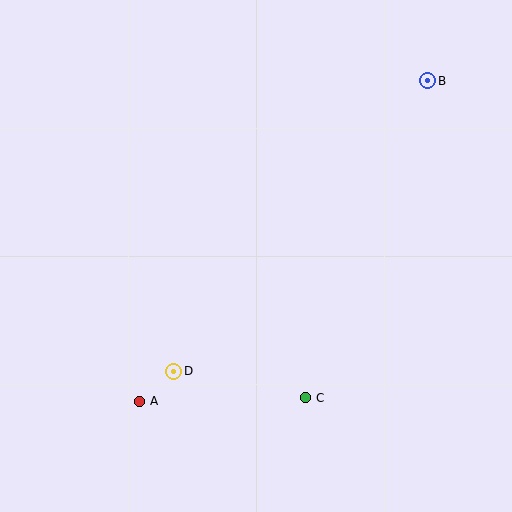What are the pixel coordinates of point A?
Point A is at (140, 402).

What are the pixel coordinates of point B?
Point B is at (428, 81).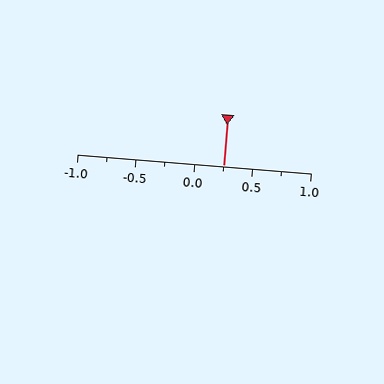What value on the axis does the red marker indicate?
The marker indicates approximately 0.25.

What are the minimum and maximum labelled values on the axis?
The axis runs from -1.0 to 1.0.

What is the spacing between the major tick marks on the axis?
The major ticks are spaced 0.5 apart.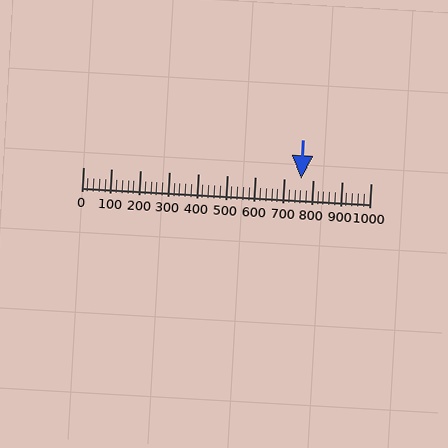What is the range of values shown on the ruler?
The ruler shows values from 0 to 1000.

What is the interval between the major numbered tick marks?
The major tick marks are spaced 100 units apart.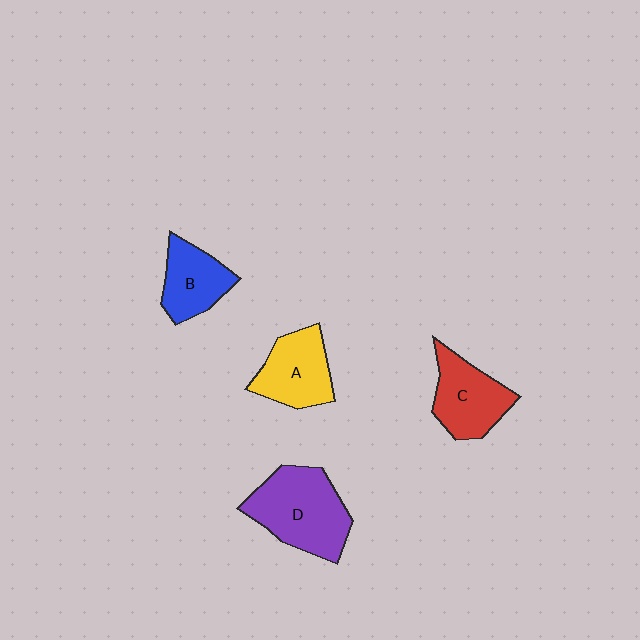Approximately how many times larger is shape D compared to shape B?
Approximately 1.6 times.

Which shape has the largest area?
Shape D (purple).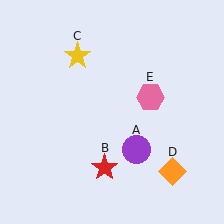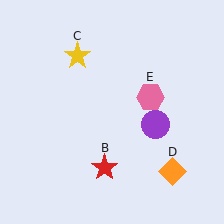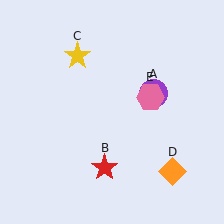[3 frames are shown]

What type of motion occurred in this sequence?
The purple circle (object A) rotated counterclockwise around the center of the scene.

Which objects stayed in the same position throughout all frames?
Red star (object B) and yellow star (object C) and orange diamond (object D) and pink hexagon (object E) remained stationary.